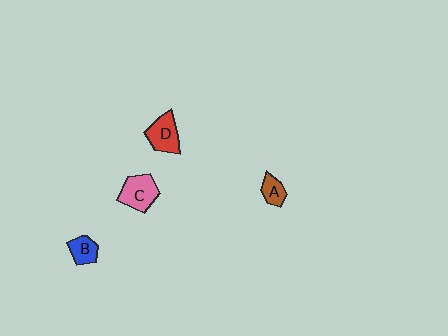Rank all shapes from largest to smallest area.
From largest to smallest: C (pink), D (red), B (blue), A (brown).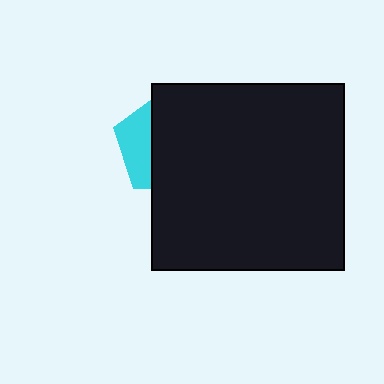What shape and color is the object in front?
The object in front is a black rectangle.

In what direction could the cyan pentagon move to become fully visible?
The cyan pentagon could move left. That would shift it out from behind the black rectangle entirely.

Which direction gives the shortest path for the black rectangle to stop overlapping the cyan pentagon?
Moving right gives the shortest separation.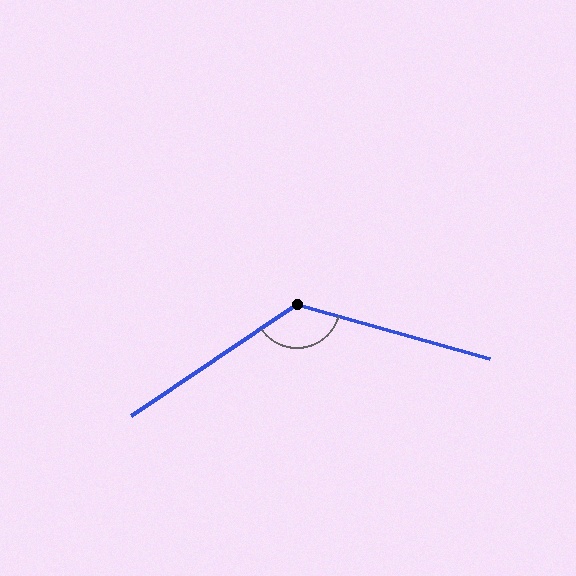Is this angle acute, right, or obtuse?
It is obtuse.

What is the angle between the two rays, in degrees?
Approximately 131 degrees.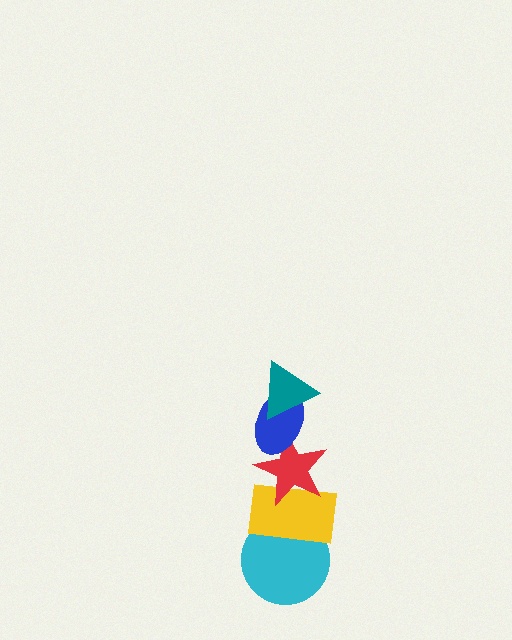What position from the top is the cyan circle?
The cyan circle is 5th from the top.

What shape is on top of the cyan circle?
The yellow rectangle is on top of the cyan circle.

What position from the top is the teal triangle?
The teal triangle is 1st from the top.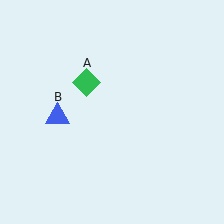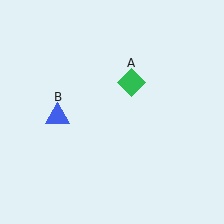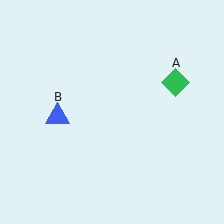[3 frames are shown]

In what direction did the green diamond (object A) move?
The green diamond (object A) moved right.